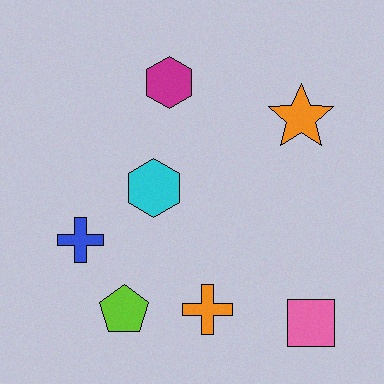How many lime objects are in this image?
There is 1 lime object.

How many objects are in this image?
There are 7 objects.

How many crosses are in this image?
There are 2 crosses.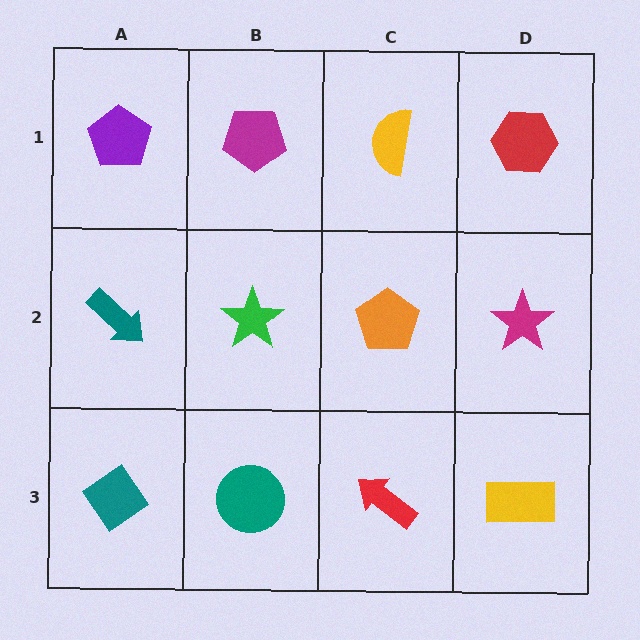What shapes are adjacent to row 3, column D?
A magenta star (row 2, column D), a red arrow (row 3, column C).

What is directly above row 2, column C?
A yellow semicircle.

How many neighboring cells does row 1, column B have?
3.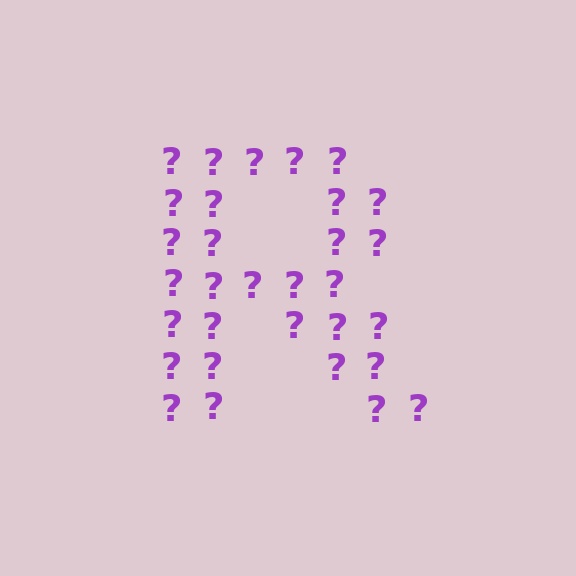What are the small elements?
The small elements are question marks.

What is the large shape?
The large shape is the letter R.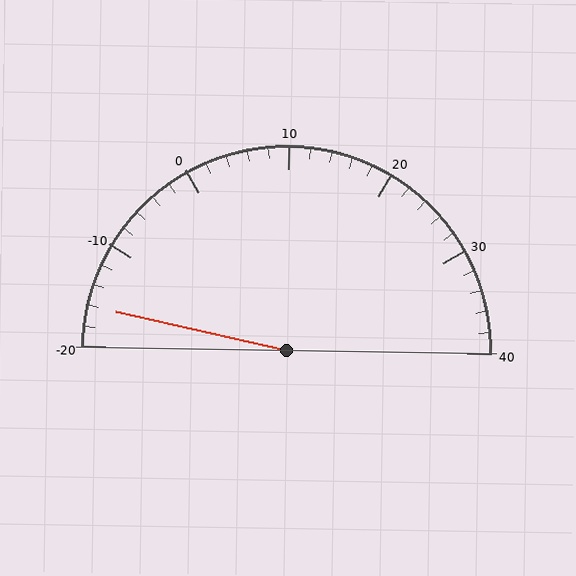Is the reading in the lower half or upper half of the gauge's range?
The reading is in the lower half of the range (-20 to 40).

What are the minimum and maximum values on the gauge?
The gauge ranges from -20 to 40.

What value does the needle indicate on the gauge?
The needle indicates approximately -16.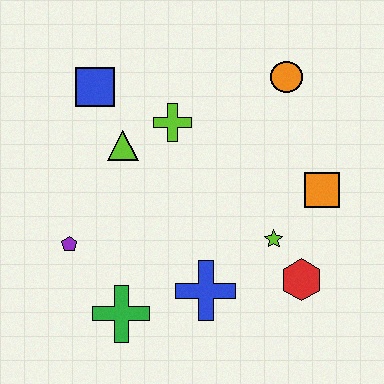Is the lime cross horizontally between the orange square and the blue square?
Yes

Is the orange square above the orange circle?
No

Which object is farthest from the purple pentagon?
The orange circle is farthest from the purple pentagon.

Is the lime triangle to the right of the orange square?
No